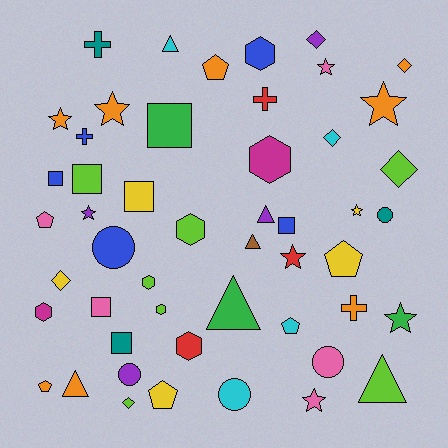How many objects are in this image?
There are 50 objects.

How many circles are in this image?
There are 5 circles.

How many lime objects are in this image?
There are 7 lime objects.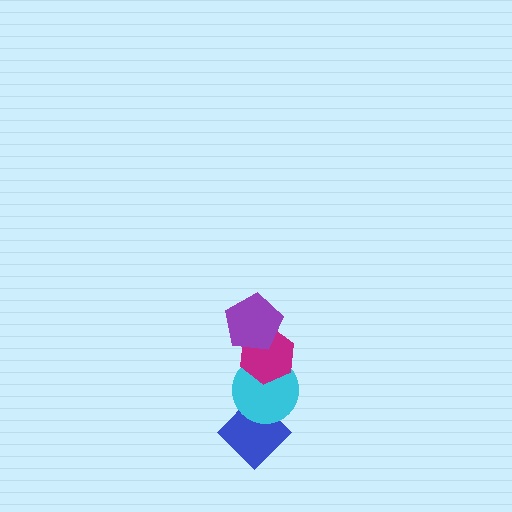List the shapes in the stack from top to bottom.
From top to bottom: the purple pentagon, the magenta hexagon, the cyan circle, the blue diamond.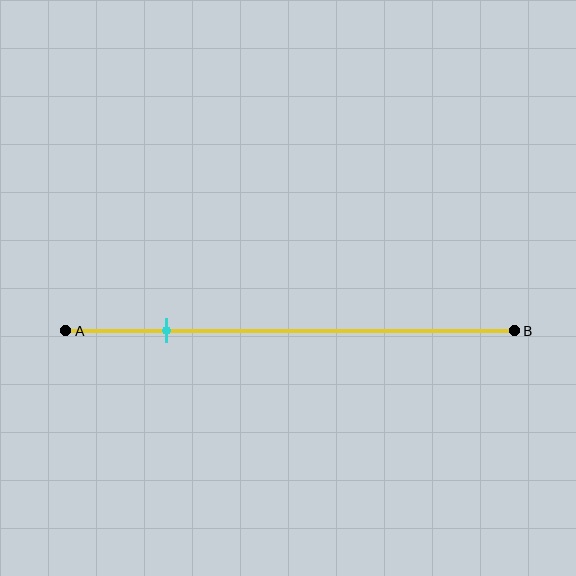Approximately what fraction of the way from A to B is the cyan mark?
The cyan mark is approximately 25% of the way from A to B.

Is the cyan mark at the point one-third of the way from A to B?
No, the mark is at about 25% from A, not at the 33% one-third point.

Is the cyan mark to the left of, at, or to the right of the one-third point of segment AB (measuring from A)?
The cyan mark is to the left of the one-third point of segment AB.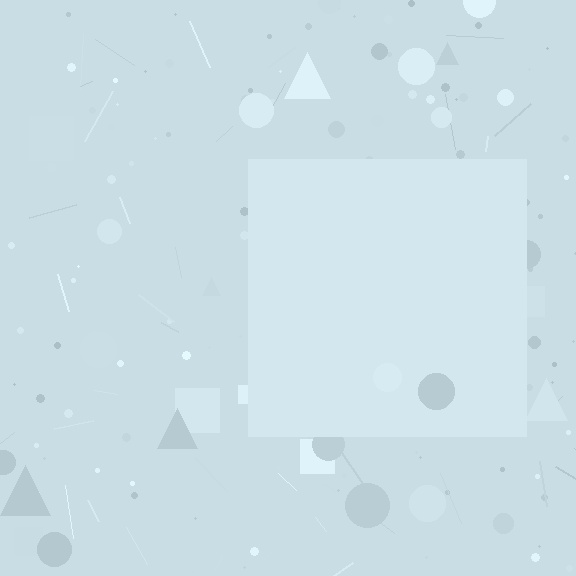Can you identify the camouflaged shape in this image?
The camouflaged shape is a square.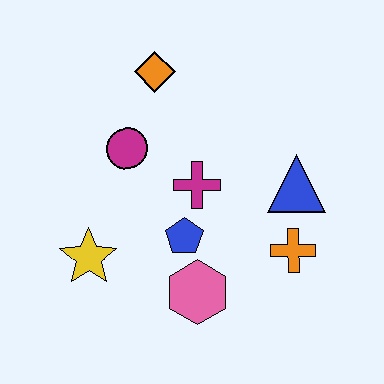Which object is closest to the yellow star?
The blue pentagon is closest to the yellow star.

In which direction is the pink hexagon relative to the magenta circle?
The pink hexagon is below the magenta circle.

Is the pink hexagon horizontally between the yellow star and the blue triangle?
Yes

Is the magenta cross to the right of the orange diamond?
Yes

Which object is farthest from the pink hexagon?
The orange diamond is farthest from the pink hexagon.